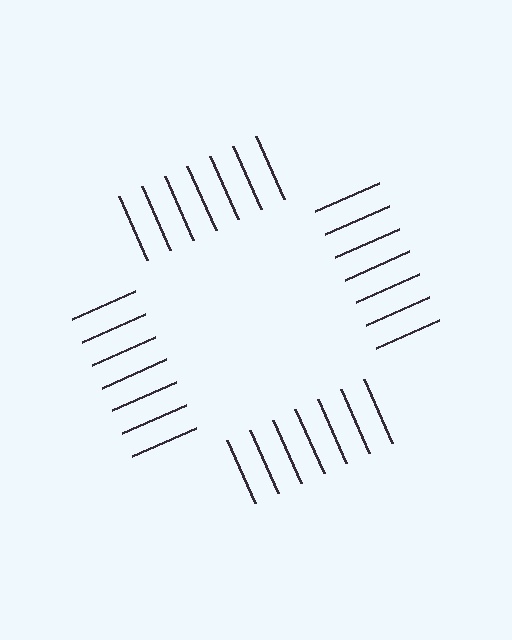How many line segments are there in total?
28 — 7 along each of the 4 edges.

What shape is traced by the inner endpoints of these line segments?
An illusory square — the line segments terminate on its edges but no continuous stroke is drawn.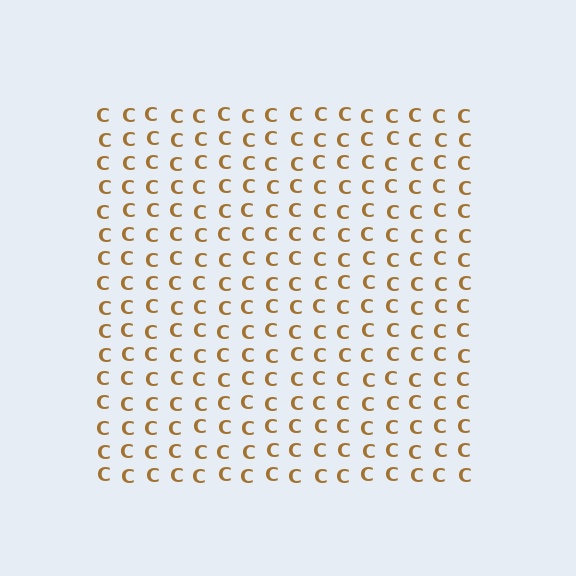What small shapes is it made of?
It is made of small letter C's.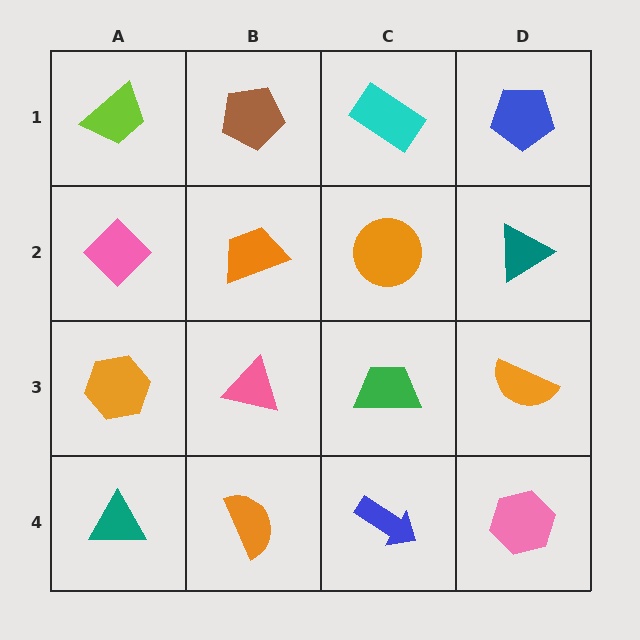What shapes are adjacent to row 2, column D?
A blue pentagon (row 1, column D), an orange semicircle (row 3, column D), an orange circle (row 2, column C).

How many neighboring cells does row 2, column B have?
4.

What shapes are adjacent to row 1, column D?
A teal triangle (row 2, column D), a cyan rectangle (row 1, column C).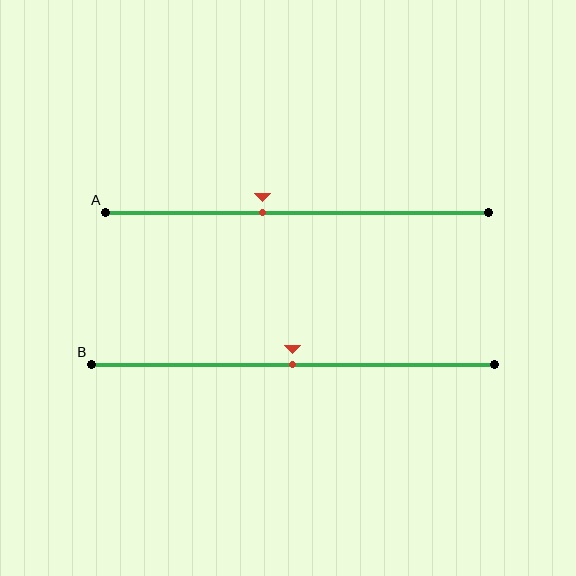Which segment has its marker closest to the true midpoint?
Segment B has its marker closest to the true midpoint.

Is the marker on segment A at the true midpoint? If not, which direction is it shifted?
No, the marker on segment A is shifted to the left by about 9% of the segment length.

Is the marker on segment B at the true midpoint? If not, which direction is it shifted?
Yes, the marker on segment B is at the true midpoint.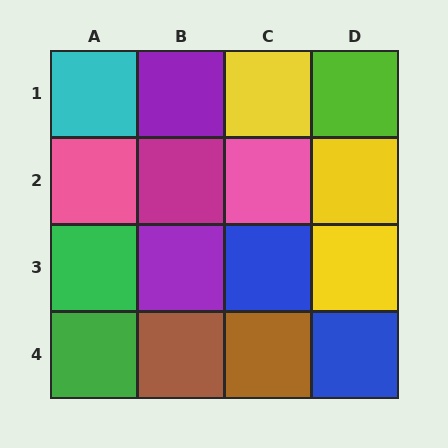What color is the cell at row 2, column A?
Pink.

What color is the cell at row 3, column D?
Yellow.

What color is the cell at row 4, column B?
Brown.